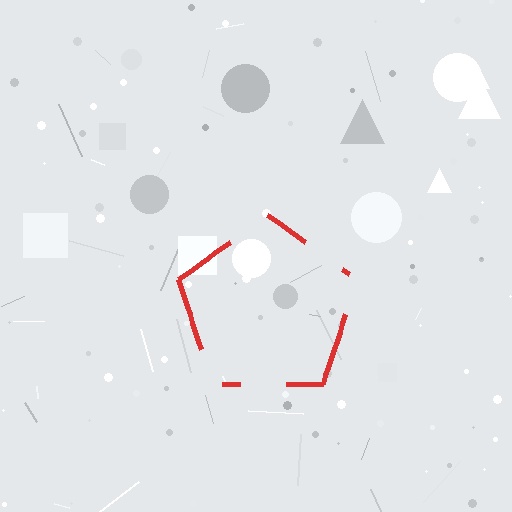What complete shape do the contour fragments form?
The contour fragments form a pentagon.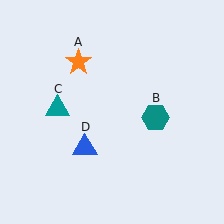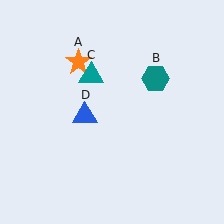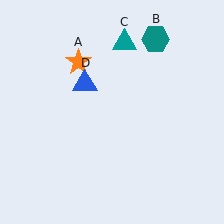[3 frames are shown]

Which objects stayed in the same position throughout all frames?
Orange star (object A) remained stationary.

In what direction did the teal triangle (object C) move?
The teal triangle (object C) moved up and to the right.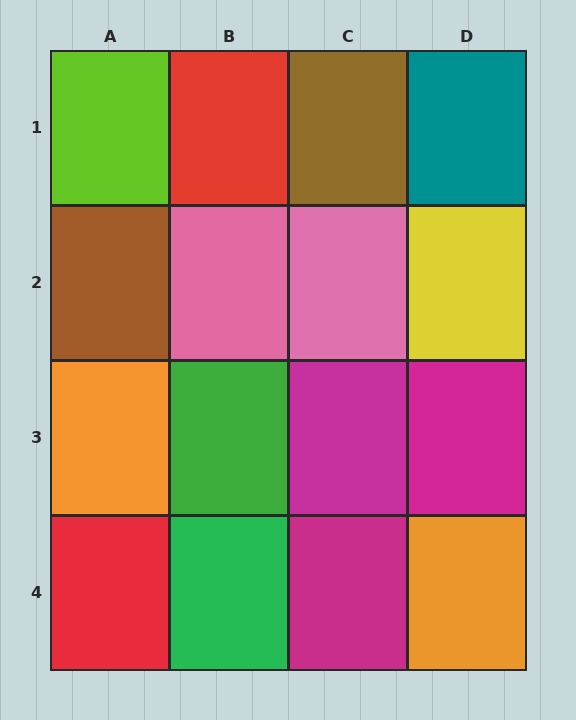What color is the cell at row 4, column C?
Magenta.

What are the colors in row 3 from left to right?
Orange, green, magenta, magenta.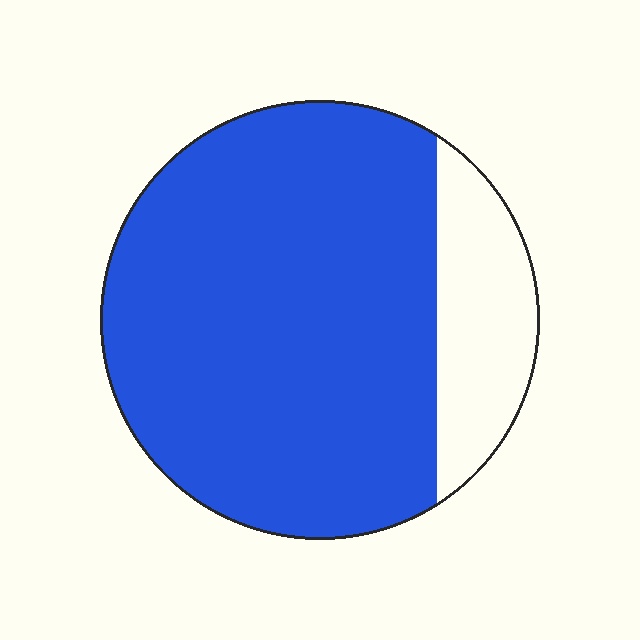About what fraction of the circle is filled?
About five sixths (5/6).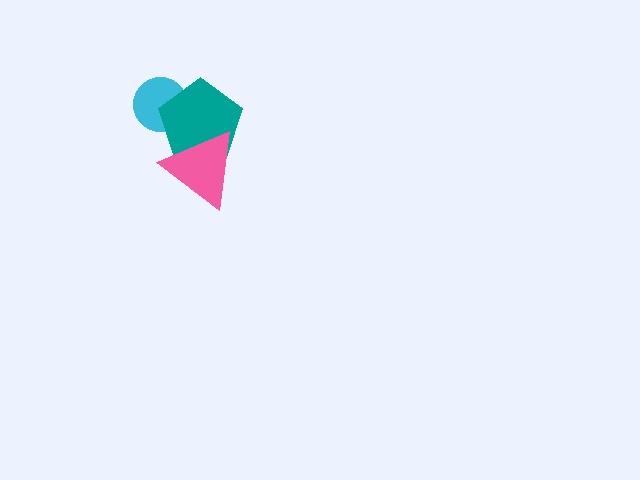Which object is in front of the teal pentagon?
The pink triangle is in front of the teal pentagon.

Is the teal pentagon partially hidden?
Yes, it is partially covered by another shape.